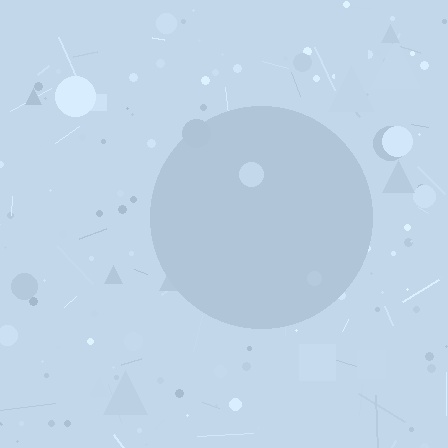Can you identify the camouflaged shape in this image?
The camouflaged shape is a circle.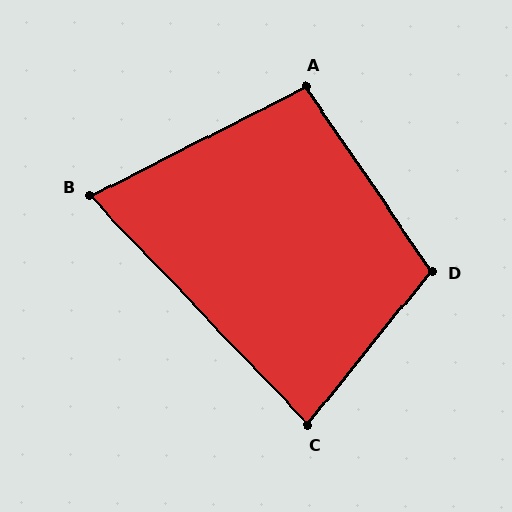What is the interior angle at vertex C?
Approximately 83 degrees (acute).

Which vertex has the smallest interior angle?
B, at approximately 73 degrees.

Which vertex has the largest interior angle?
D, at approximately 107 degrees.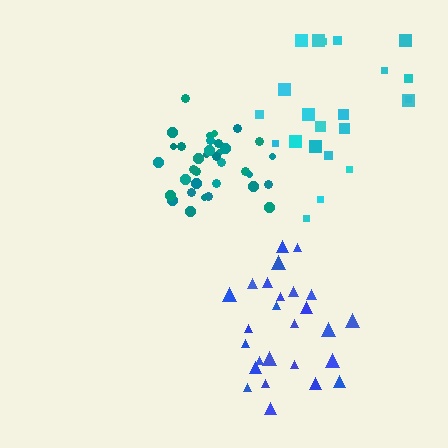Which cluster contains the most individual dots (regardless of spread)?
Teal (35).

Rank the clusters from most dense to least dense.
teal, blue, cyan.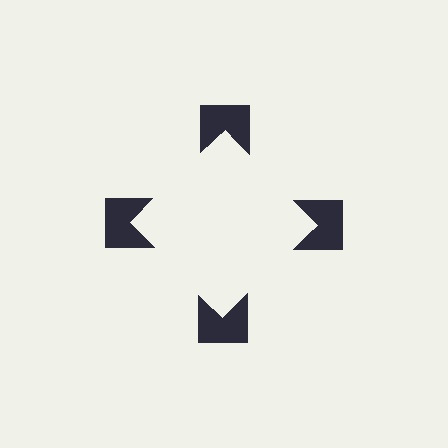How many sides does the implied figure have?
4 sides.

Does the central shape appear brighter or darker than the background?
It typically appears slightly brighter than the background, even though no actual brightness change is drawn.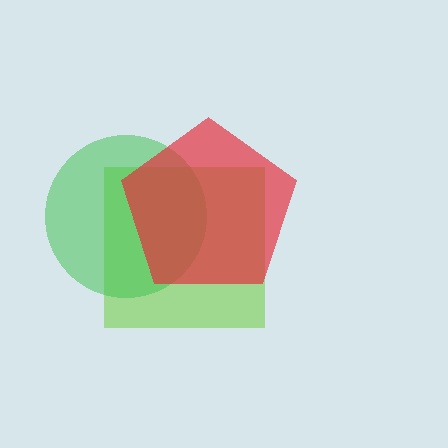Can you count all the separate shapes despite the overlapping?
Yes, there are 3 separate shapes.